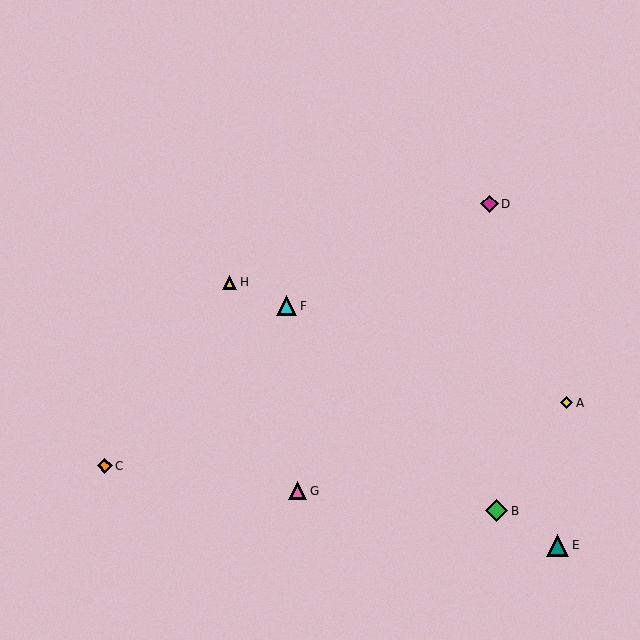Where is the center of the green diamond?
The center of the green diamond is at (497, 511).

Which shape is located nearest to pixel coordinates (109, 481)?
The orange diamond (labeled C) at (105, 466) is nearest to that location.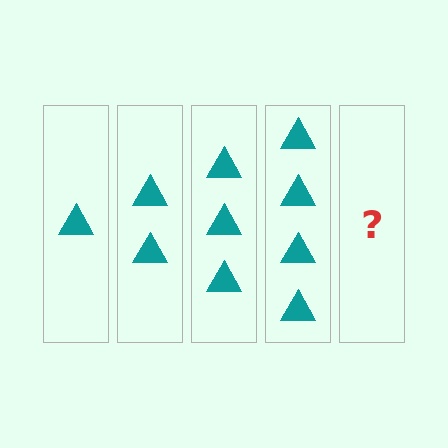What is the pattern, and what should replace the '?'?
The pattern is that each step adds one more triangle. The '?' should be 5 triangles.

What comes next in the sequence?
The next element should be 5 triangles.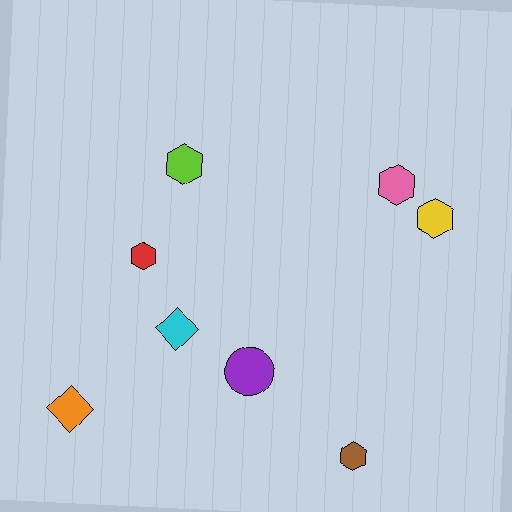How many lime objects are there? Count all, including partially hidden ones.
There is 1 lime object.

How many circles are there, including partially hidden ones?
There is 1 circle.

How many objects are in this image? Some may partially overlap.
There are 8 objects.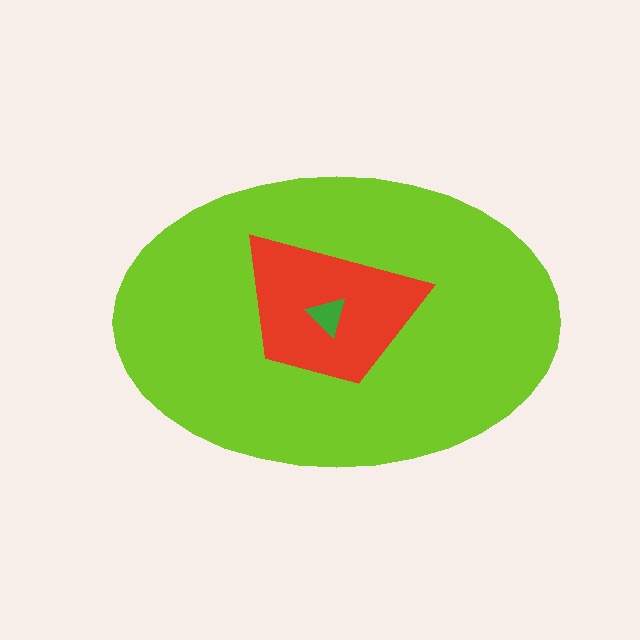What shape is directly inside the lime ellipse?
The red trapezoid.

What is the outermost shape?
The lime ellipse.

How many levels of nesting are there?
3.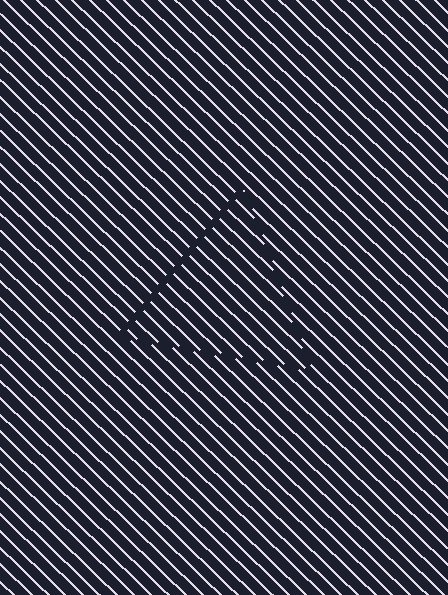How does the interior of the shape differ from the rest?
The interior of the shape contains the same grating, shifted by half a period — the contour is defined by the phase discontinuity where line-ends from the inner and outer gratings abut.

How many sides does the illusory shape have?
3 sides — the line-ends trace a triangle.